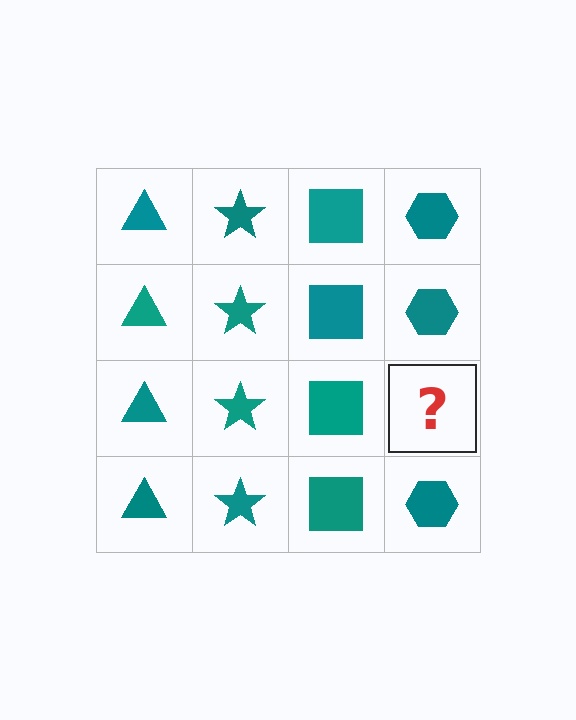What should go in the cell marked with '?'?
The missing cell should contain a teal hexagon.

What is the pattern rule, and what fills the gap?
The rule is that each column has a consistent shape. The gap should be filled with a teal hexagon.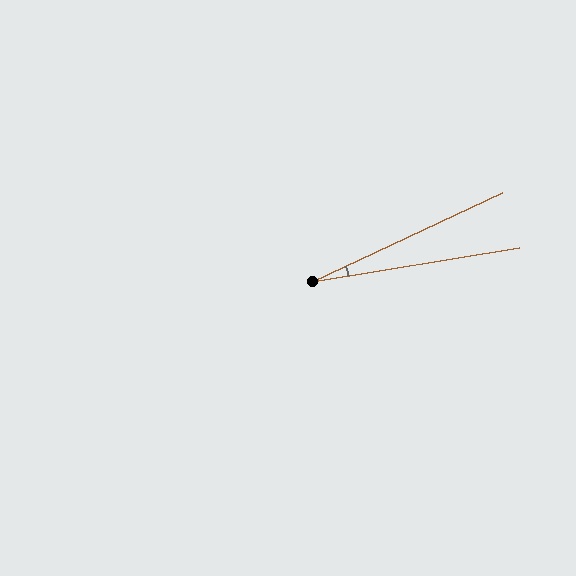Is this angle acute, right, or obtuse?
It is acute.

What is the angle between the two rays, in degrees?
Approximately 16 degrees.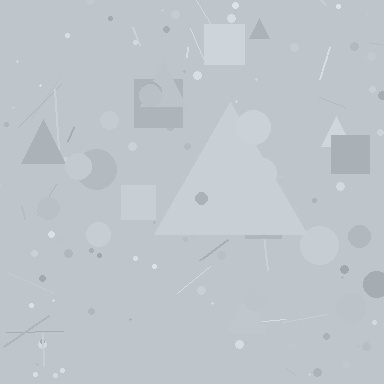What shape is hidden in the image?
A triangle is hidden in the image.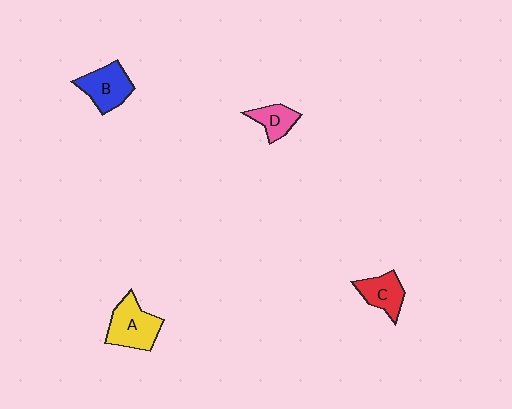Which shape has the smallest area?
Shape D (pink).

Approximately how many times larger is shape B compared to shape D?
Approximately 1.5 times.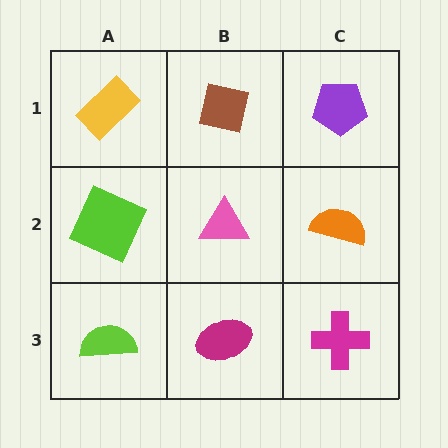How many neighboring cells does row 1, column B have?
3.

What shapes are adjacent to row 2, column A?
A yellow rectangle (row 1, column A), a lime semicircle (row 3, column A), a pink triangle (row 2, column B).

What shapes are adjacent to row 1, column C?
An orange semicircle (row 2, column C), a brown square (row 1, column B).